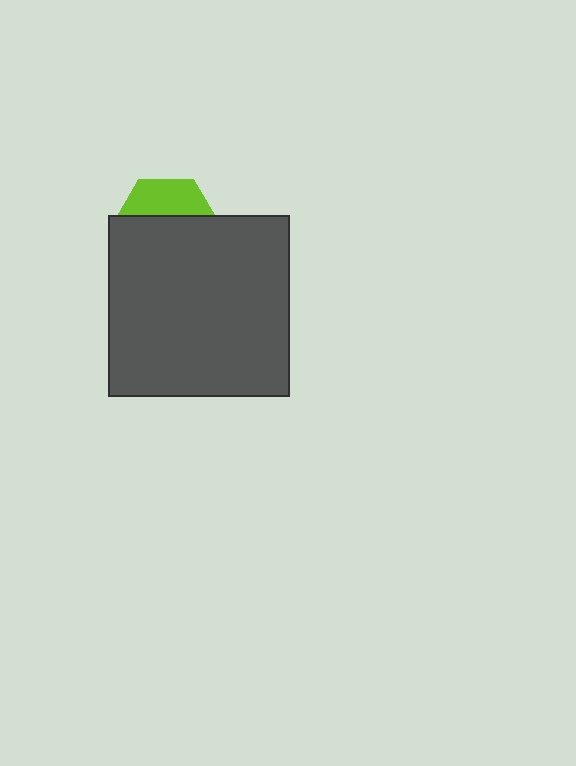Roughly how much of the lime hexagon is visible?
A small part of it is visible (roughly 35%).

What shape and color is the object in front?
The object in front is a dark gray square.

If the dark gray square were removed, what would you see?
You would see the complete lime hexagon.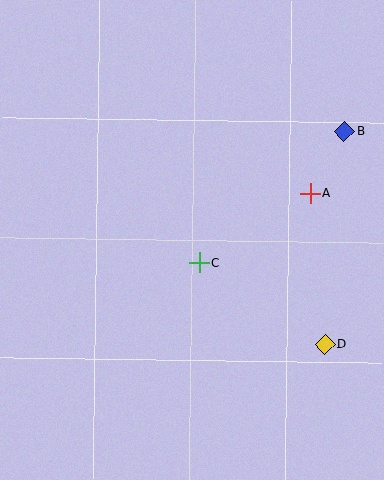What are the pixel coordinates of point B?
Point B is at (344, 131).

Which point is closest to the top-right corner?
Point B is closest to the top-right corner.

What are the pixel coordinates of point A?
Point A is at (310, 193).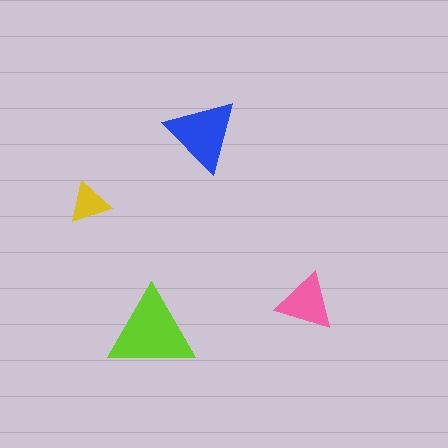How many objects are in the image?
There are 4 objects in the image.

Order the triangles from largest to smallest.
the lime one, the blue one, the pink one, the yellow one.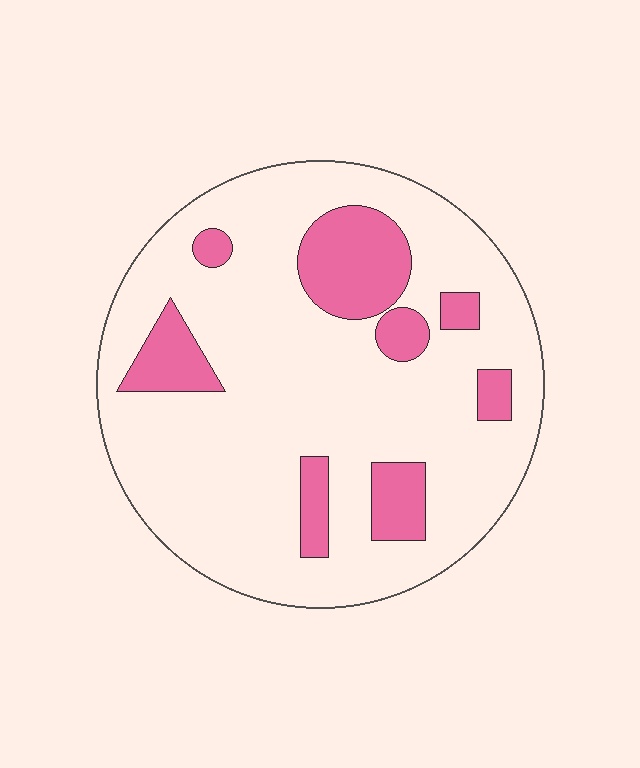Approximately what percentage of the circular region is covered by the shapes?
Approximately 20%.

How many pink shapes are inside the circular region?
8.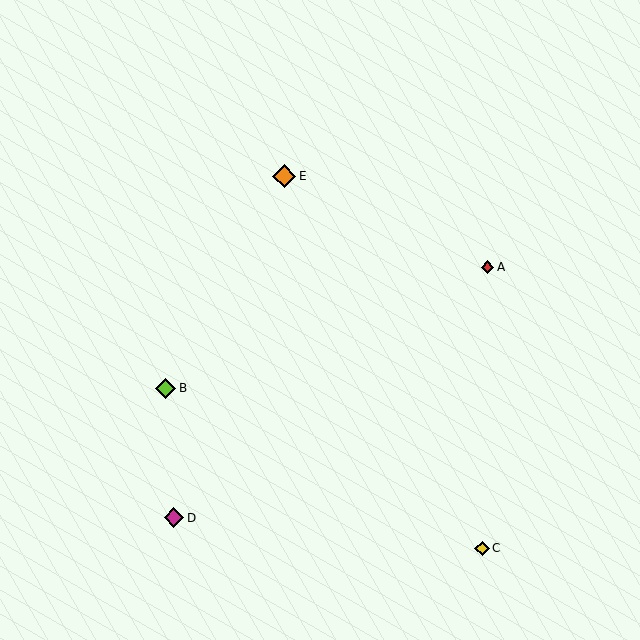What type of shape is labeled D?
Shape D is a magenta diamond.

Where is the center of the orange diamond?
The center of the orange diamond is at (284, 176).